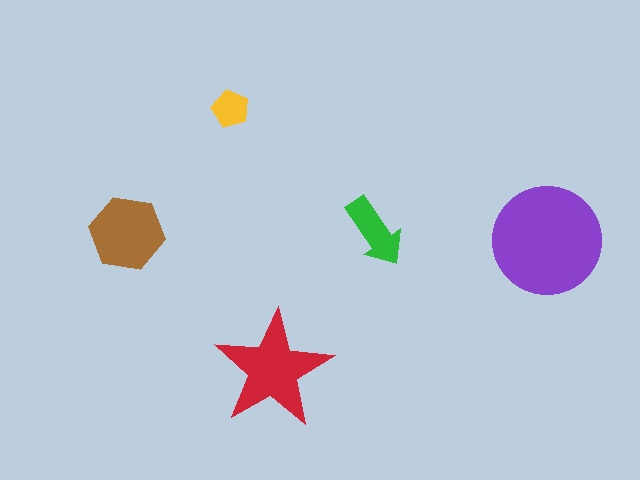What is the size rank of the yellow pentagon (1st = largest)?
5th.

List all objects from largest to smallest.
The purple circle, the red star, the brown hexagon, the green arrow, the yellow pentagon.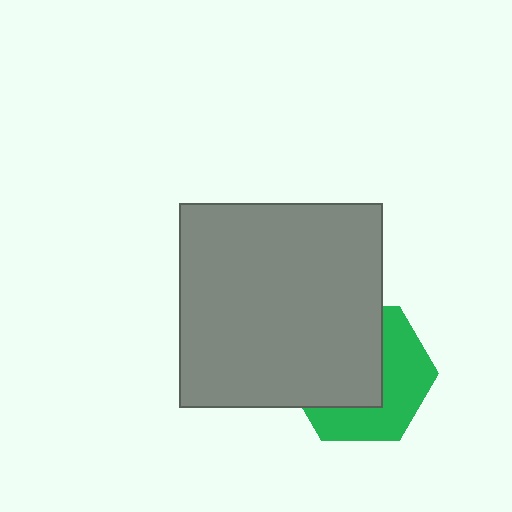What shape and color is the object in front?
The object in front is a gray square.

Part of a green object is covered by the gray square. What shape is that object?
It is a hexagon.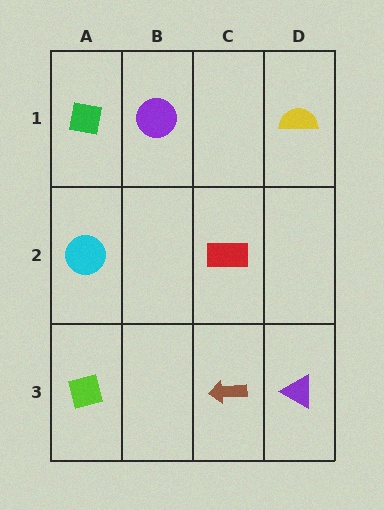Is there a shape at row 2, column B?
No, that cell is empty.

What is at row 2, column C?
A red rectangle.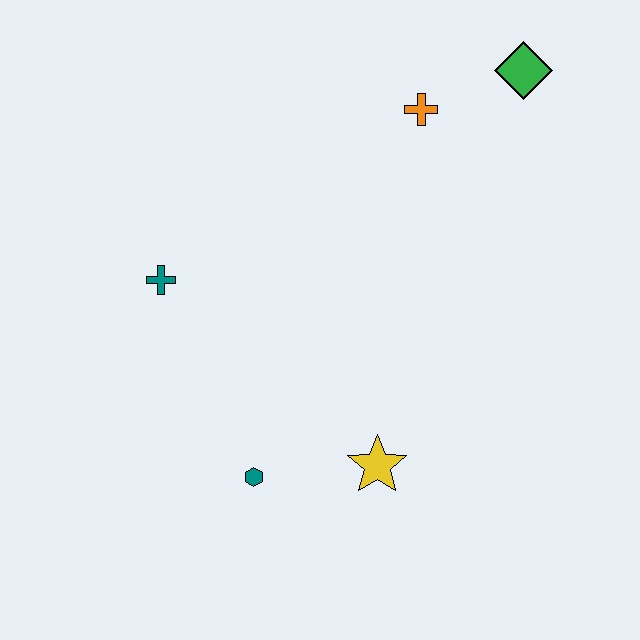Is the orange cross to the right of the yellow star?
Yes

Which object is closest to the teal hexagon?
The yellow star is closest to the teal hexagon.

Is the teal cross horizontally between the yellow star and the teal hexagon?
No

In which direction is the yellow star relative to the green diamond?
The yellow star is below the green diamond.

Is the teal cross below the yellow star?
No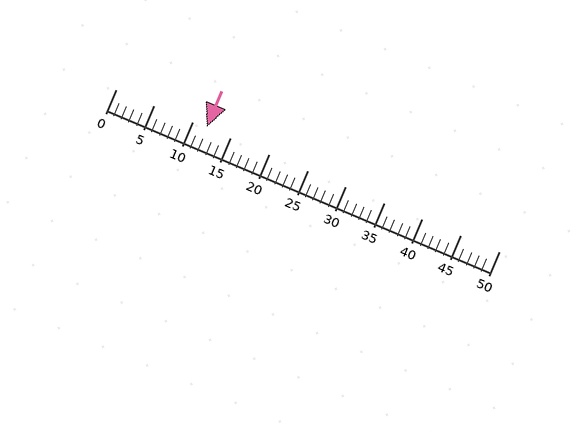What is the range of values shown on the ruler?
The ruler shows values from 0 to 50.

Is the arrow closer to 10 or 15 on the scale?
The arrow is closer to 10.